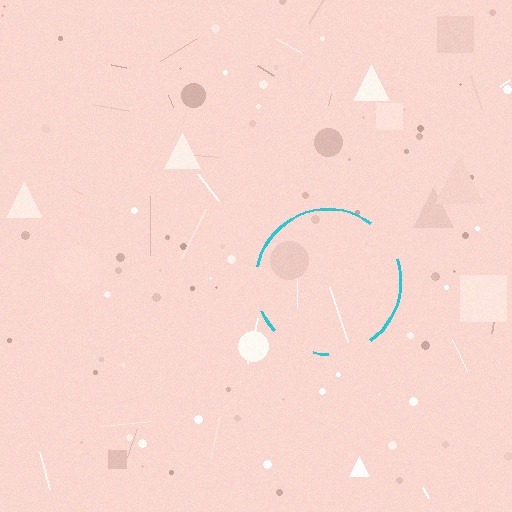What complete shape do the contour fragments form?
The contour fragments form a circle.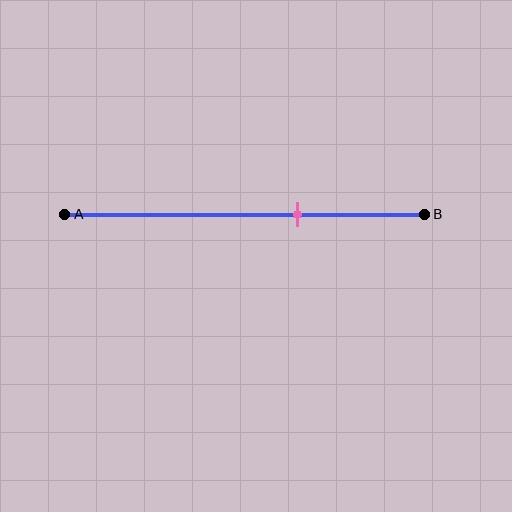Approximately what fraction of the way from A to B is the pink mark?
The pink mark is approximately 65% of the way from A to B.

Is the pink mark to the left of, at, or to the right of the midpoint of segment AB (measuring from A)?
The pink mark is to the right of the midpoint of segment AB.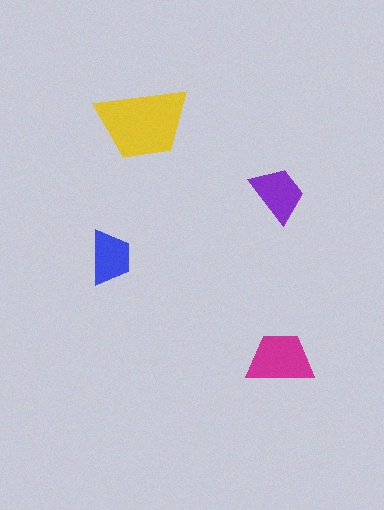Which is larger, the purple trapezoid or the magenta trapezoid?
The magenta one.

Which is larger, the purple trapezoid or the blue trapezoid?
The purple one.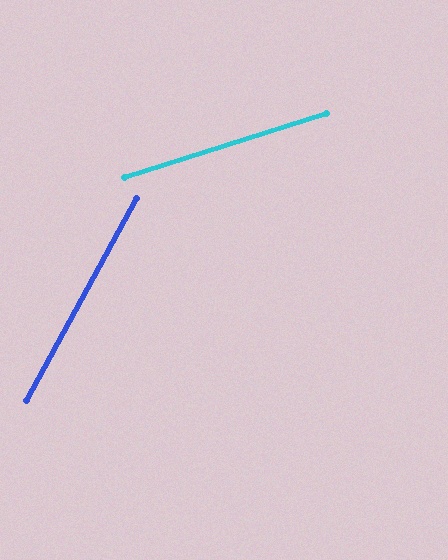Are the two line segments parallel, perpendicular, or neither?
Neither parallel nor perpendicular — they differ by about 44°.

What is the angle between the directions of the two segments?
Approximately 44 degrees.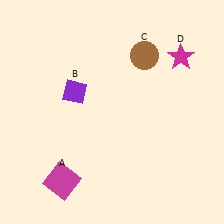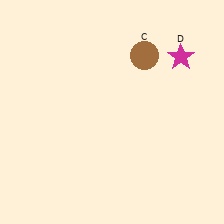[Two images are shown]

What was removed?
The purple diamond (B), the magenta square (A) were removed in Image 2.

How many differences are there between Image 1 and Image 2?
There are 2 differences between the two images.